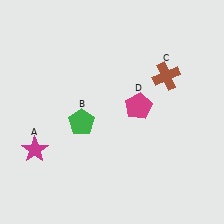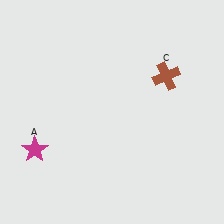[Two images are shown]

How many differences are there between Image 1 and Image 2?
There are 2 differences between the two images.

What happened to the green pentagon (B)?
The green pentagon (B) was removed in Image 2. It was in the bottom-left area of Image 1.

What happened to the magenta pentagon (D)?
The magenta pentagon (D) was removed in Image 2. It was in the top-right area of Image 1.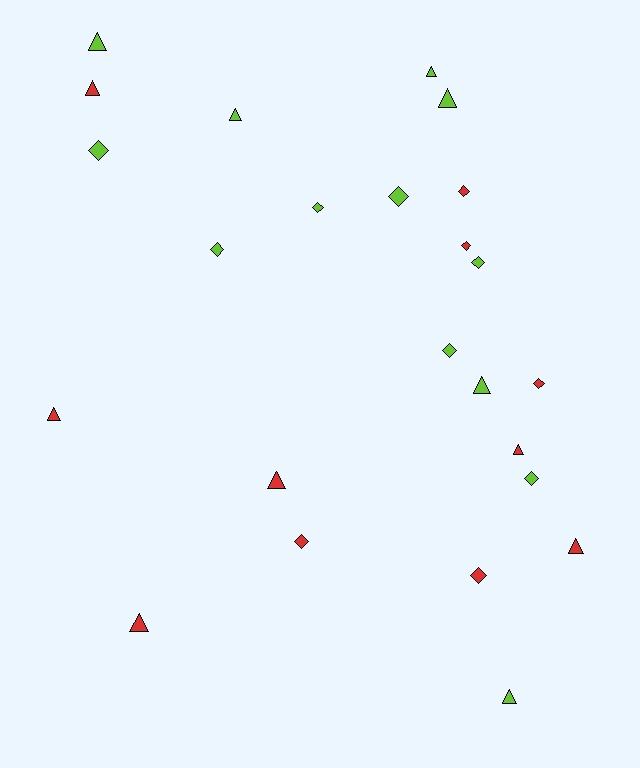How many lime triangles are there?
There are 6 lime triangles.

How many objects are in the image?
There are 24 objects.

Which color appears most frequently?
Lime, with 13 objects.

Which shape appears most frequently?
Diamond, with 12 objects.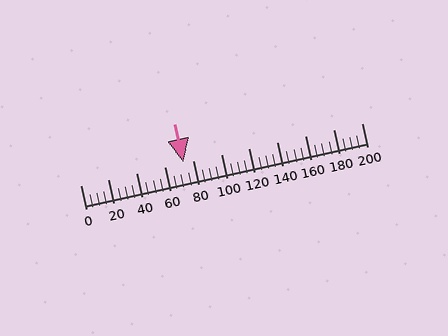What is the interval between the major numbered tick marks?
The major tick marks are spaced 20 units apart.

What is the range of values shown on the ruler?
The ruler shows values from 0 to 200.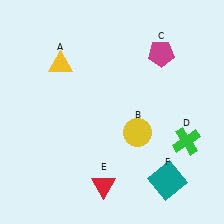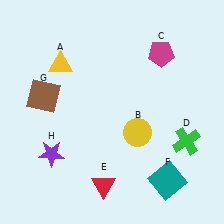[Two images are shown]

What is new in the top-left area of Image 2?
A brown square (G) was added in the top-left area of Image 2.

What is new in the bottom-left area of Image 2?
A purple star (H) was added in the bottom-left area of Image 2.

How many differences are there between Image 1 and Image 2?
There are 2 differences between the two images.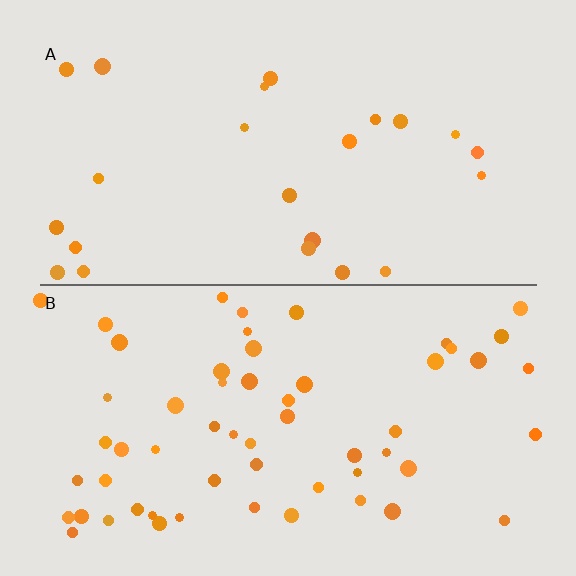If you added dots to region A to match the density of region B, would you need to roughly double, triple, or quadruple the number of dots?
Approximately double.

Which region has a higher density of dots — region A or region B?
B (the bottom).